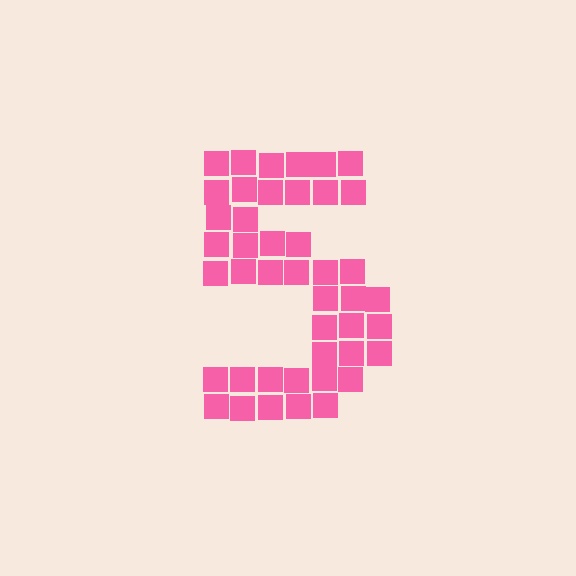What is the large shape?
The large shape is the digit 5.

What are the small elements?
The small elements are squares.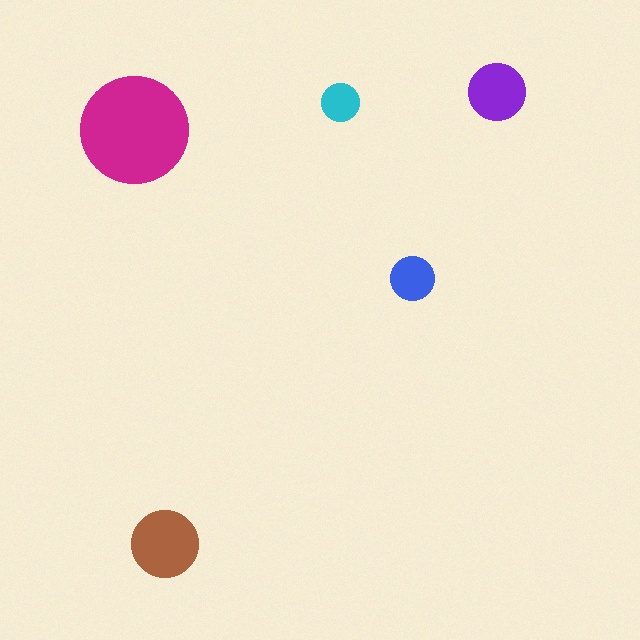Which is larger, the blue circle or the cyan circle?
The blue one.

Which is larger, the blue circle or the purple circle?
The purple one.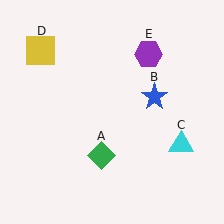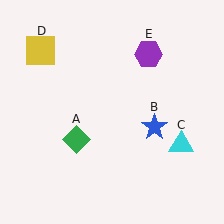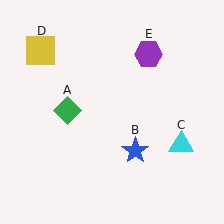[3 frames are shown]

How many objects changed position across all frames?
2 objects changed position: green diamond (object A), blue star (object B).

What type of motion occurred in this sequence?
The green diamond (object A), blue star (object B) rotated clockwise around the center of the scene.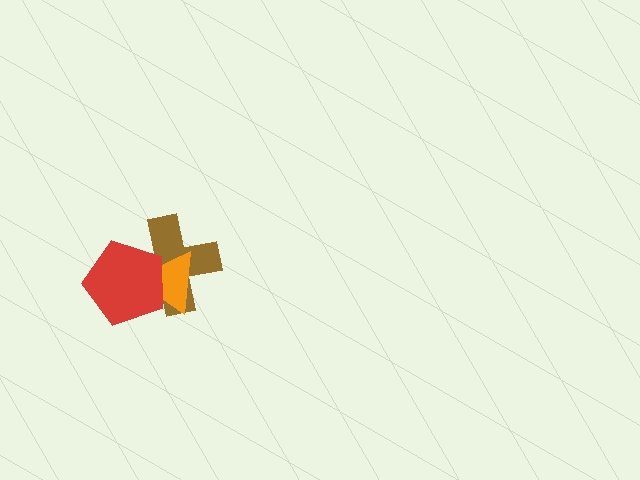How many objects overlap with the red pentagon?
2 objects overlap with the red pentagon.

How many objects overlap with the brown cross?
2 objects overlap with the brown cross.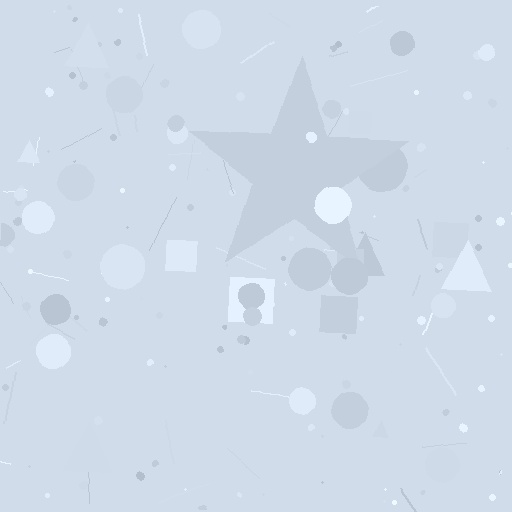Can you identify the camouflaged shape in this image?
The camouflaged shape is a star.